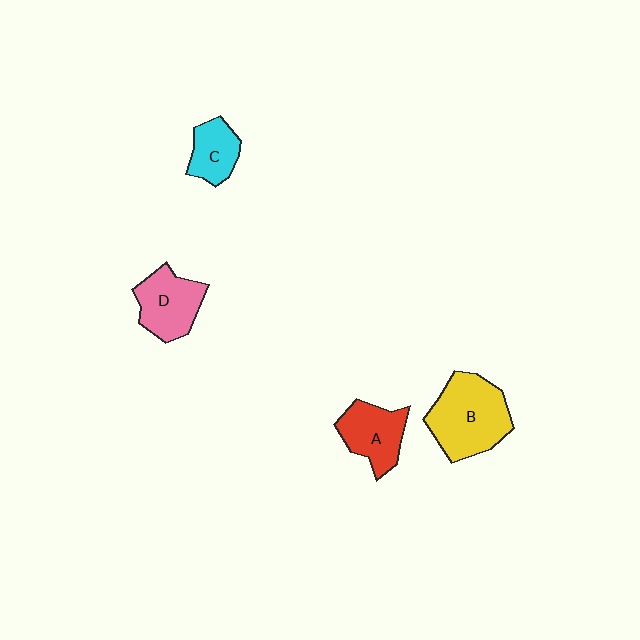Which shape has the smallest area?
Shape C (cyan).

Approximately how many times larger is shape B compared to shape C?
Approximately 2.1 times.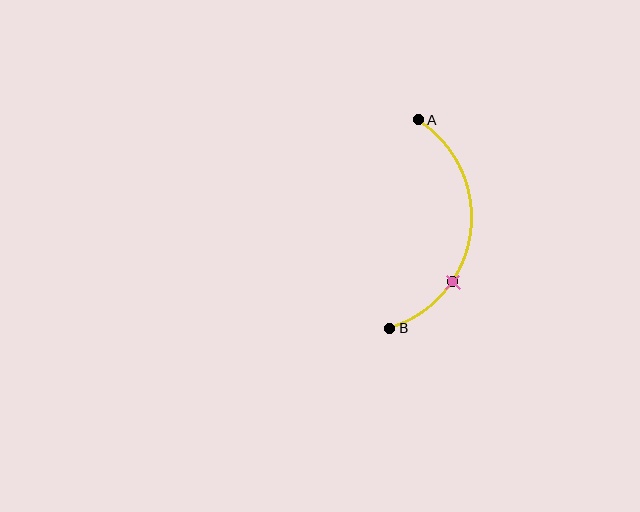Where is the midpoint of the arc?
The arc midpoint is the point on the curve farthest from the straight line joining A and B. It sits to the right of that line.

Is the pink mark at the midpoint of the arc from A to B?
No. The pink mark lies on the arc but is closer to endpoint B. The arc midpoint would be at the point on the curve equidistant along the arc from both A and B.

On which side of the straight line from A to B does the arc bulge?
The arc bulges to the right of the straight line connecting A and B.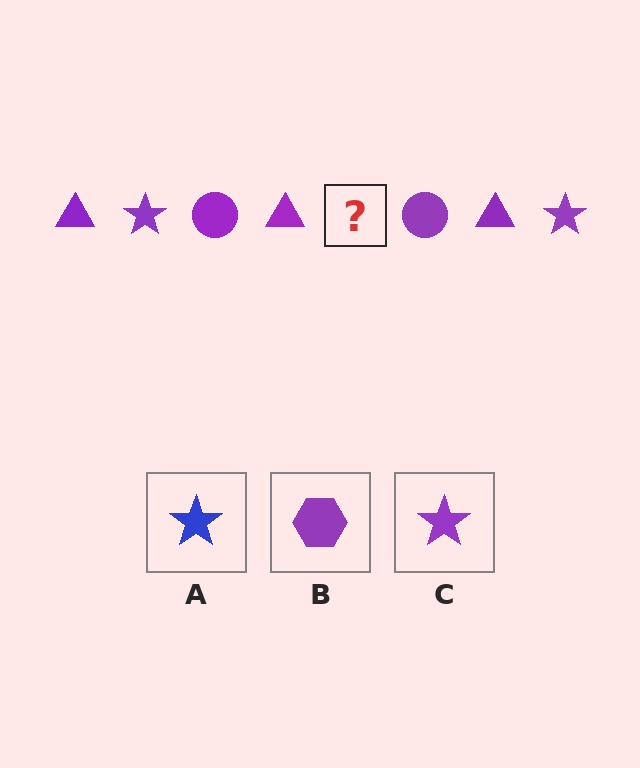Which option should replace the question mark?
Option C.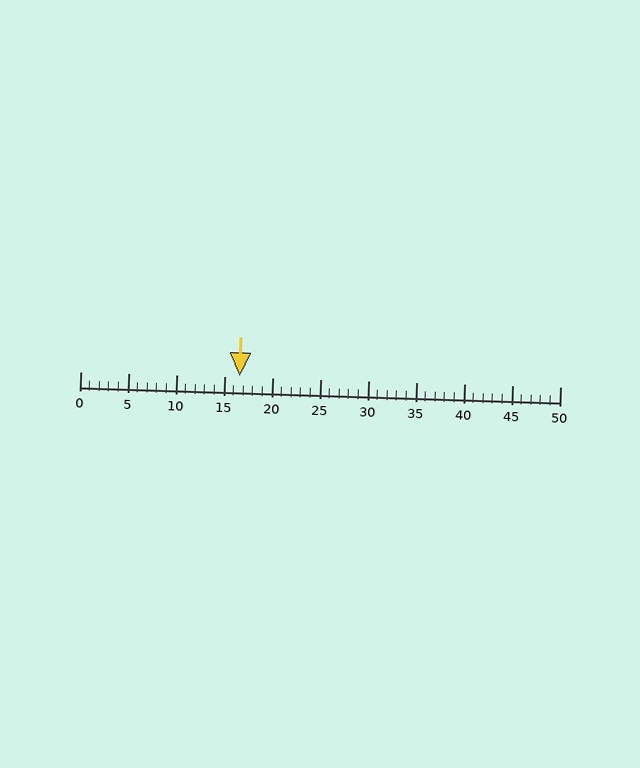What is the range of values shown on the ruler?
The ruler shows values from 0 to 50.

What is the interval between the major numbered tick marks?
The major tick marks are spaced 5 units apart.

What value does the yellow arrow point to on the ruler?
The yellow arrow points to approximately 17.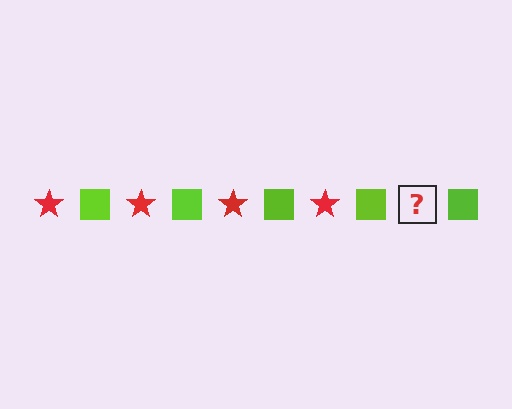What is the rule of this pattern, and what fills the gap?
The rule is that the pattern alternates between red star and lime square. The gap should be filled with a red star.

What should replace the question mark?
The question mark should be replaced with a red star.